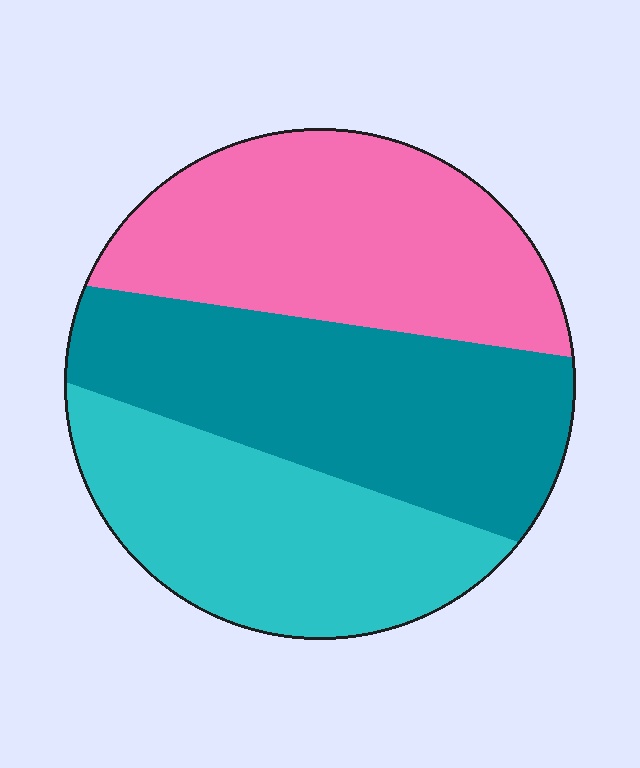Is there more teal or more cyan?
Teal.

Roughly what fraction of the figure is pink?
Pink covers 34% of the figure.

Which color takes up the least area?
Cyan, at roughly 30%.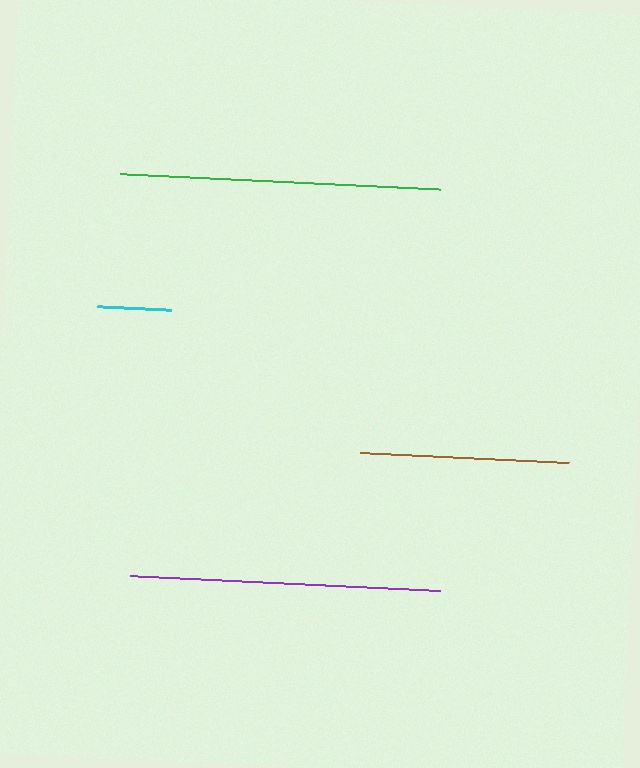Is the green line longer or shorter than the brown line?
The green line is longer than the brown line.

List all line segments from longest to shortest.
From longest to shortest: green, purple, brown, cyan.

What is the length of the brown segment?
The brown segment is approximately 209 pixels long.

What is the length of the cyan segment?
The cyan segment is approximately 74 pixels long.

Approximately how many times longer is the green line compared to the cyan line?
The green line is approximately 4.4 times the length of the cyan line.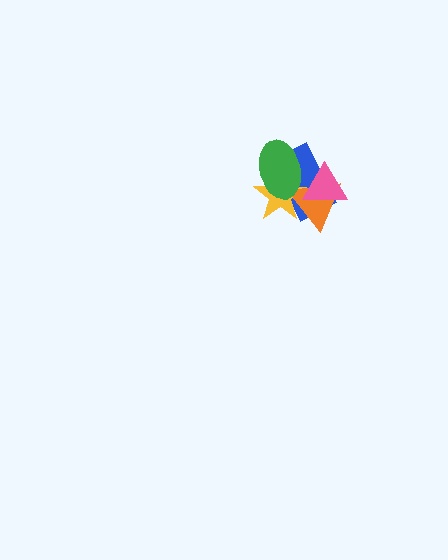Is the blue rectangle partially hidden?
Yes, it is partially covered by another shape.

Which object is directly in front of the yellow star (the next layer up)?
The orange triangle is directly in front of the yellow star.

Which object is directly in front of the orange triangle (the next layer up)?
The pink triangle is directly in front of the orange triangle.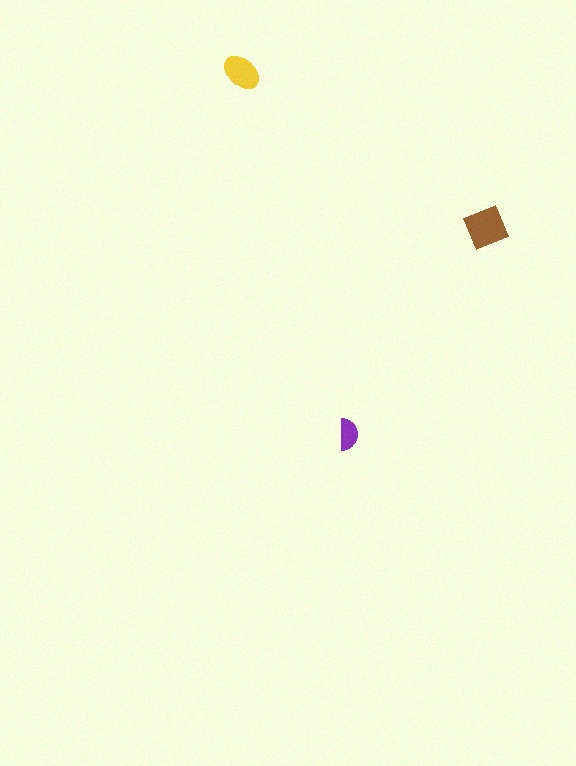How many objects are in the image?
There are 3 objects in the image.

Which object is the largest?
The brown diamond.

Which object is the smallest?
The purple semicircle.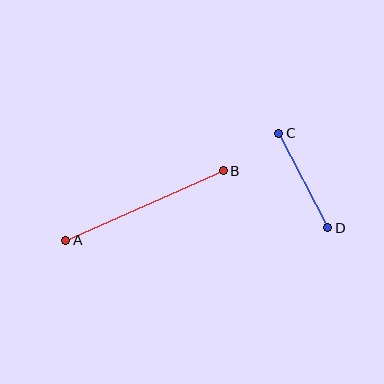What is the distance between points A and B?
The distance is approximately 173 pixels.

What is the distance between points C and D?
The distance is approximately 107 pixels.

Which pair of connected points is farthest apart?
Points A and B are farthest apart.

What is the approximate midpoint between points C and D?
The midpoint is at approximately (303, 181) pixels.